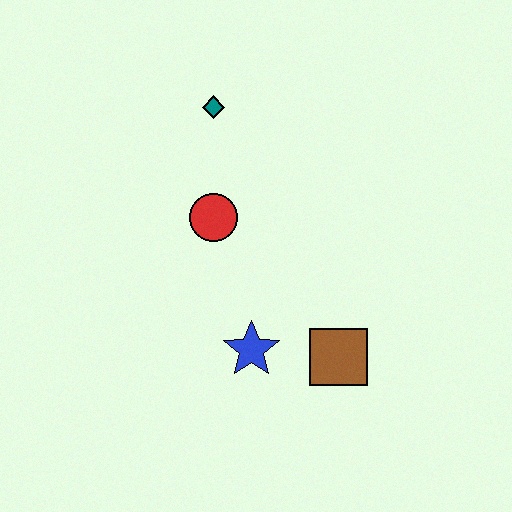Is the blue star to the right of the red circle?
Yes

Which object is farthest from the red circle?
The brown square is farthest from the red circle.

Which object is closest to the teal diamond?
The red circle is closest to the teal diamond.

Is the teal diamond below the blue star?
No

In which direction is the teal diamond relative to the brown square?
The teal diamond is above the brown square.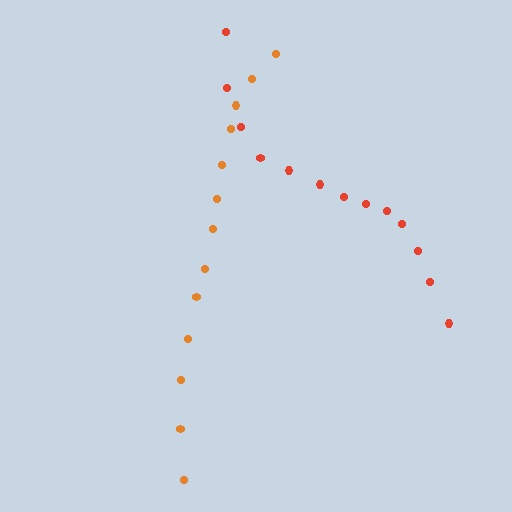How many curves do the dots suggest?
There are 2 distinct paths.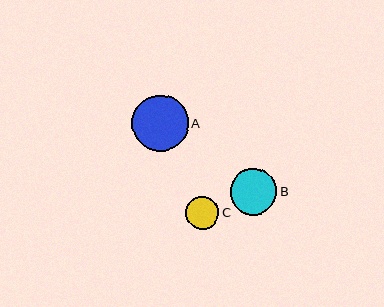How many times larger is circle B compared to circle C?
Circle B is approximately 1.4 times the size of circle C.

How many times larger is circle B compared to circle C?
Circle B is approximately 1.4 times the size of circle C.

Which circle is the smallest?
Circle C is the smallest with a size of approximately 33 pixels.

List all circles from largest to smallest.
From largest to smallest: A, B, C.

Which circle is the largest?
Circle A is the largest with a size of approximately 57 pixels.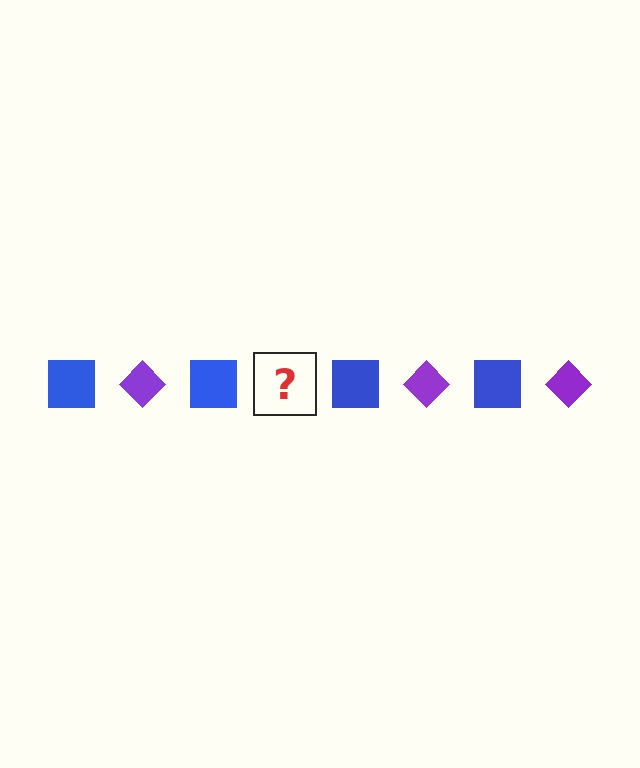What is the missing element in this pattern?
The missing element is a purple diamond.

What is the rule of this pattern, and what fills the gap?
The rule is that the pattern alternates between blue square and purple diamond. The gap should be filled with a purple diamond.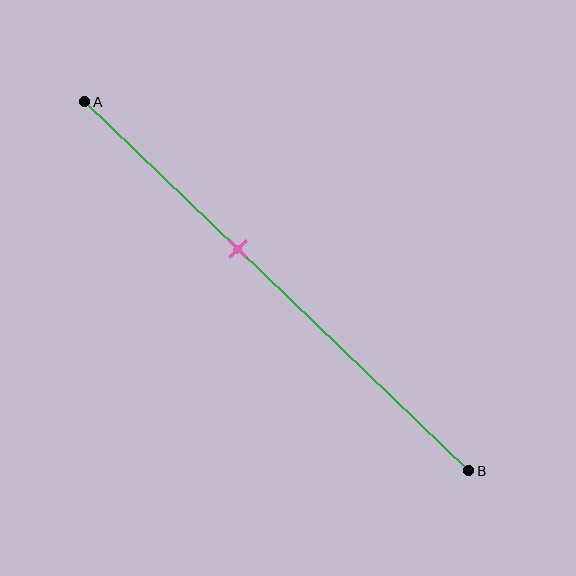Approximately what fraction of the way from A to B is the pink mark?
The pink mark is approximately 40% of the way from A to B.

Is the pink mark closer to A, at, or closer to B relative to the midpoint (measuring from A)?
The pink mark is closer to point A than the midpoint of segment AB.